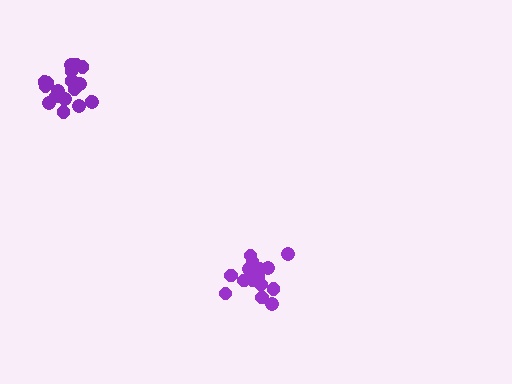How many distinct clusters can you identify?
There are 2 distinct clusters.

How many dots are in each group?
Group 1: 18 dots, Group 2: 20 dots (38 total).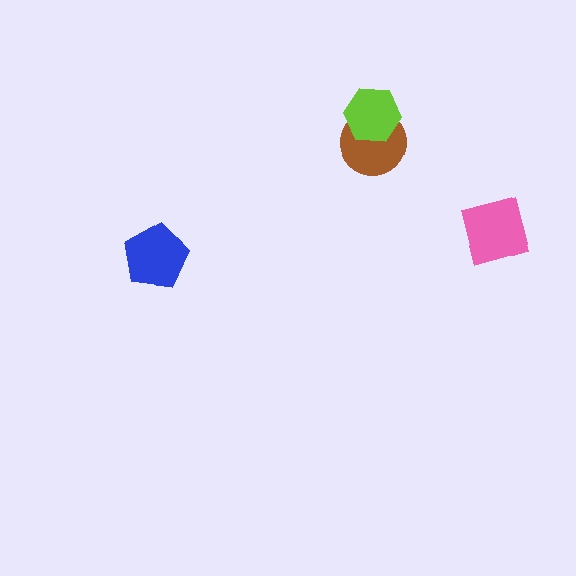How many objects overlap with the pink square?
0 objects overlap with the pink square.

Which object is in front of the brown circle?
The lime hexagon is in front of the brown circle.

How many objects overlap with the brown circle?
1 object overlaps with the brown circle.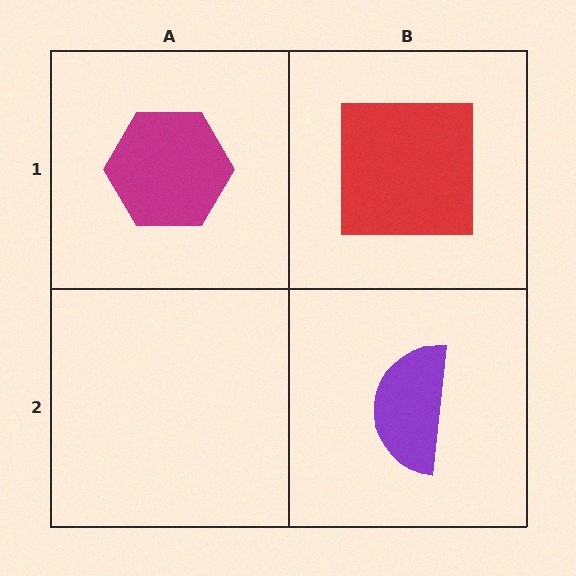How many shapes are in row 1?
2 shapes.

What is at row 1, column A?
A magenta hexagon.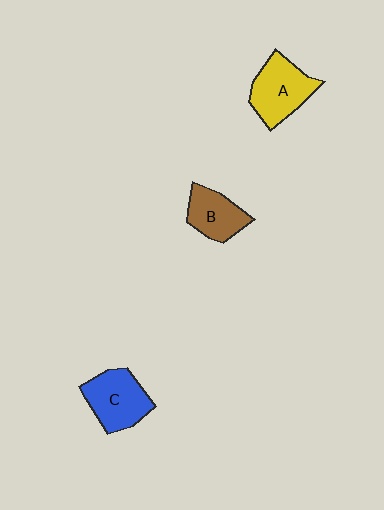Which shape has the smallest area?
Shape B (brown).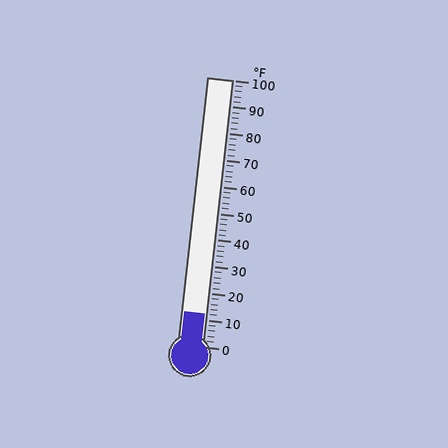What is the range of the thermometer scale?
The thermometer scale ranges from 0°F to 100°F.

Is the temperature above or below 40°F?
The temperature is below 40°F.